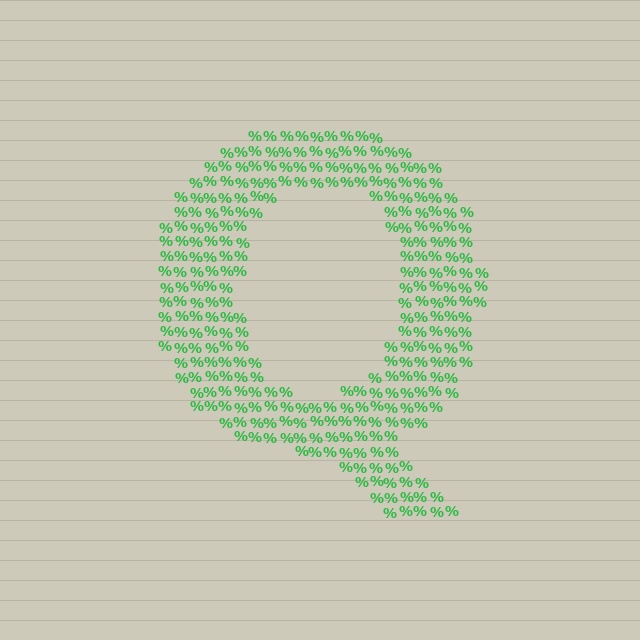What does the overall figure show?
The overall figure shows the letter Q.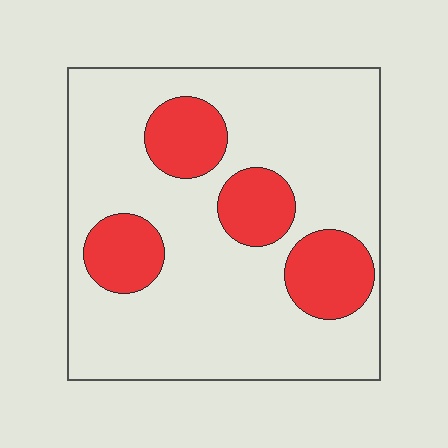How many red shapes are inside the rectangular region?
4.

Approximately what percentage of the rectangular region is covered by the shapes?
Approximately 20%.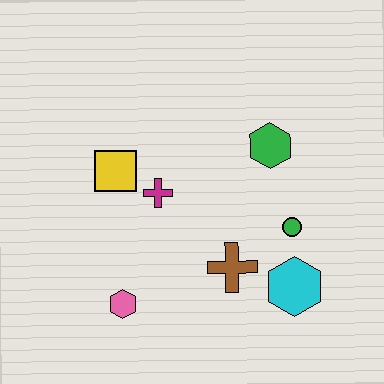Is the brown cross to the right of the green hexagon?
No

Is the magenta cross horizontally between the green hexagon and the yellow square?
Yes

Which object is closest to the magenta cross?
The yellow square is closest to the magenta cross.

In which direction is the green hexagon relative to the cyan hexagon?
The green hexagon is above the cyan hexagon.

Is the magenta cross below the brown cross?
No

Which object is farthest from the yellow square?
The cyan hexagon is farthest from the yellow square.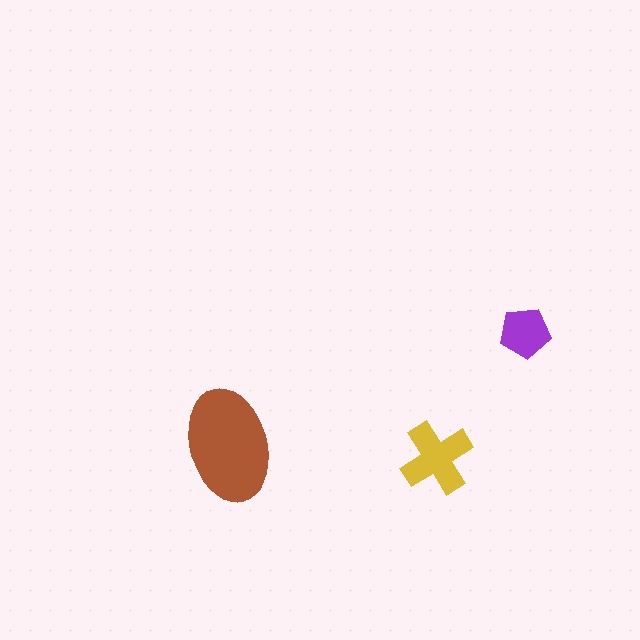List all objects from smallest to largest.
The purple pentagon, the yellow cross, the brown ellipse.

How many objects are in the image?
There are 3 objects in the image.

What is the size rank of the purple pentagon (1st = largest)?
3rd.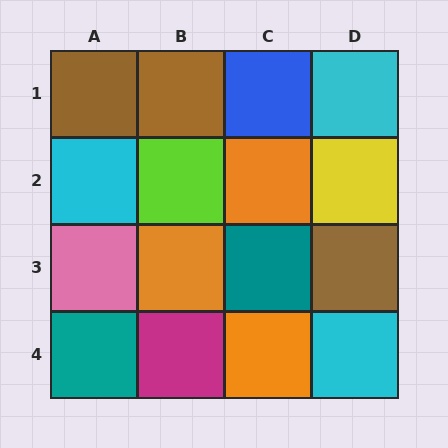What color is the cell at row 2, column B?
Lime.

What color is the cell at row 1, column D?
Cyan.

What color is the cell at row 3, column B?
Orange.